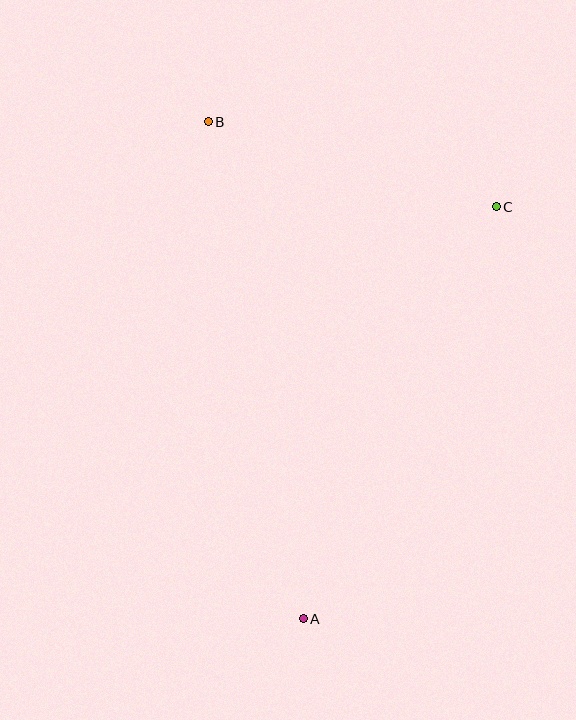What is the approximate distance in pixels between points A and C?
The distance between A and C is approximately 455 pixels.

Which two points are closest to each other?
Points B and C are closest to each other.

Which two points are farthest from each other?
Points A and B are farthest from each other.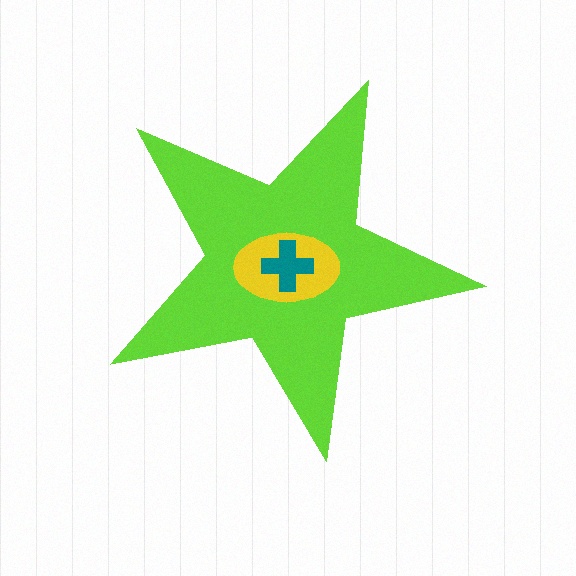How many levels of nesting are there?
3.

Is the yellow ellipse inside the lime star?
Yes.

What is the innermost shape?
The teal cross.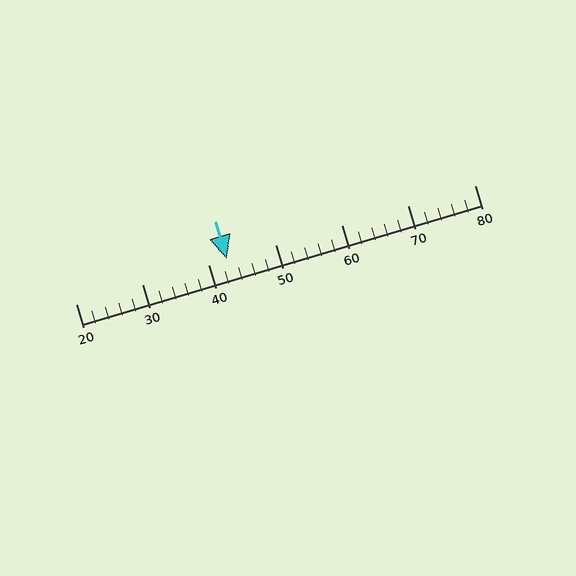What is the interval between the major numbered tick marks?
The major tick marks are spaced 10 units apart.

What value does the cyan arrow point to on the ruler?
The cyan arrow points to approximately 43.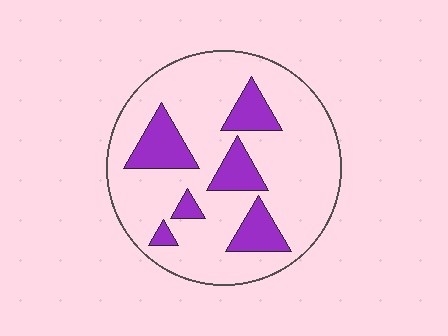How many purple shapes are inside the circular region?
6.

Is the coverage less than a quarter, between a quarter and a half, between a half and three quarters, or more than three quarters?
Less than a quarter.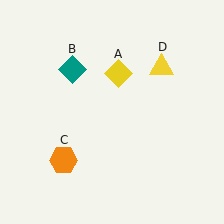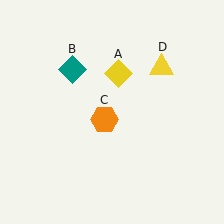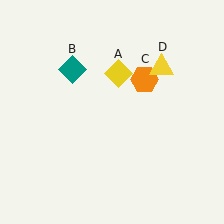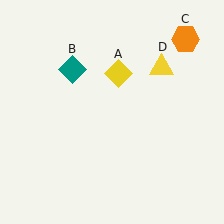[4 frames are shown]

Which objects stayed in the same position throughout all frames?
Yellow diamond (object A) and teal diamond (object B) and yellow triangle (object D) remained stationary.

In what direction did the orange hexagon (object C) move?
The orange hexagon (object C) moved up and to the right.